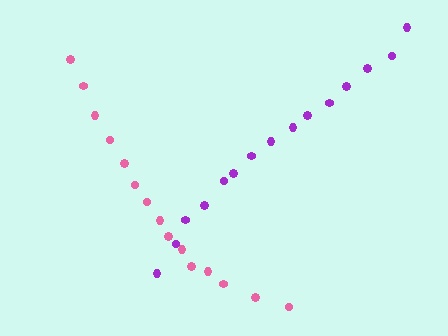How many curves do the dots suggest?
There are 2 distinct paths.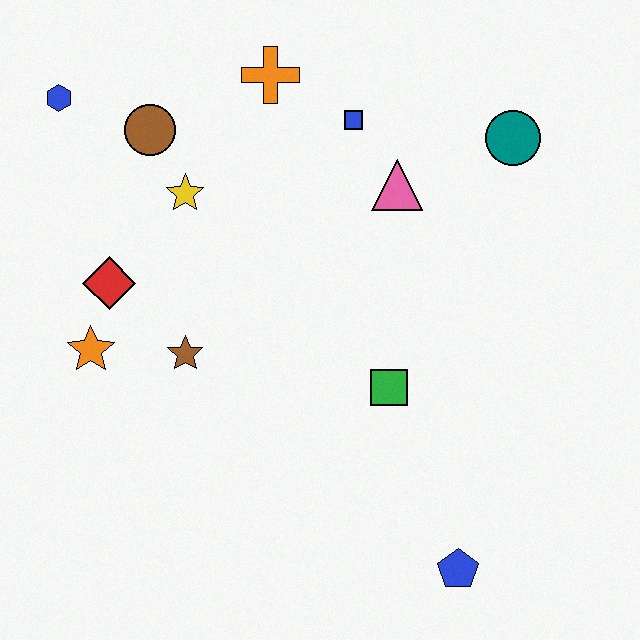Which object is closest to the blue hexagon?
The brown circle is closest to the blue hexagon.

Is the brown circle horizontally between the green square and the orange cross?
No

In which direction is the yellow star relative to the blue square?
The yellow star is to the left of the blue square.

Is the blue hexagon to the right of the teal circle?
No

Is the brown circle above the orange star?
Yes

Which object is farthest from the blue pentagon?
The blue hexagon is farthest from the blue pentagon.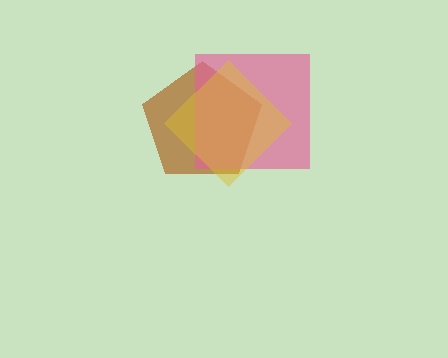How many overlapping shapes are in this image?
There are 3 overlapping shapes in the image.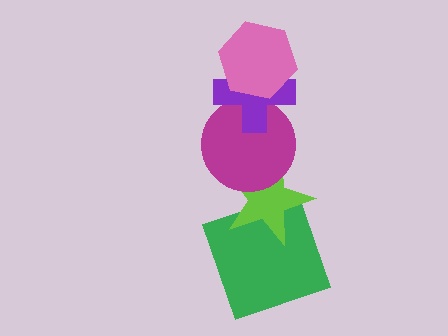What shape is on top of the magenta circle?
The purple cross is on top of the magenta circle.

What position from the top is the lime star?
The lime star is 4th from the top.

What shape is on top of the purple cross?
The pink hexagon is on top of the purple cross.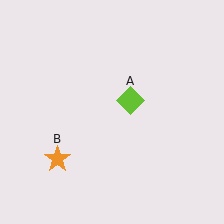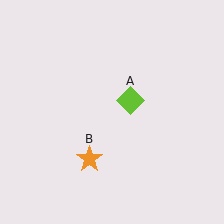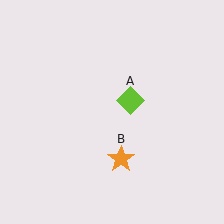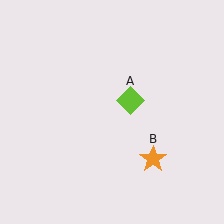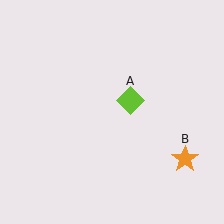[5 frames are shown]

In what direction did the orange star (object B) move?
The orange star (object B) moved right.